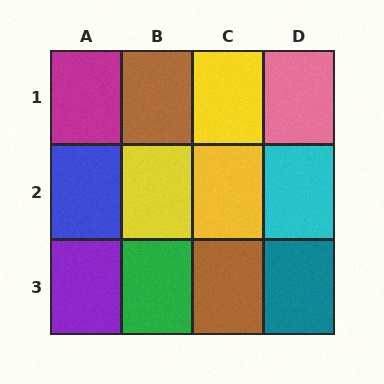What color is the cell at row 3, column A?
Purple.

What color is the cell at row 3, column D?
Teal.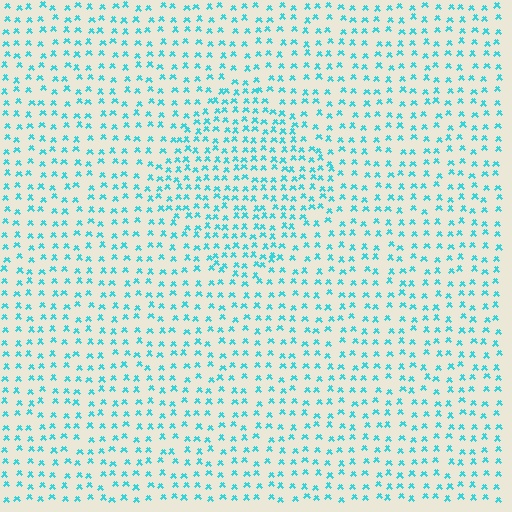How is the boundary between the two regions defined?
The boundary is defined by a change in element density (approximately 1.6x ratio). All elements are the same color, size, and shape.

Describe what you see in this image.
The image contains small cyan elements arranged at two different densities. A diamond-shaped region is visible where the elements are more densely packed than the surrounding area.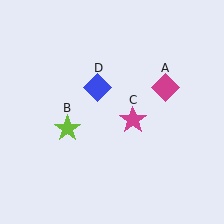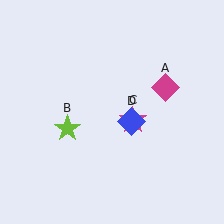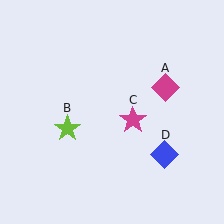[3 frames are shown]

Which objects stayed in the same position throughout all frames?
Magenta diamond (object A) and lime star (object B) and magenta star (object C) remained stationary.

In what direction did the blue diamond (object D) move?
The blue diamond (object D) moved down and to the right.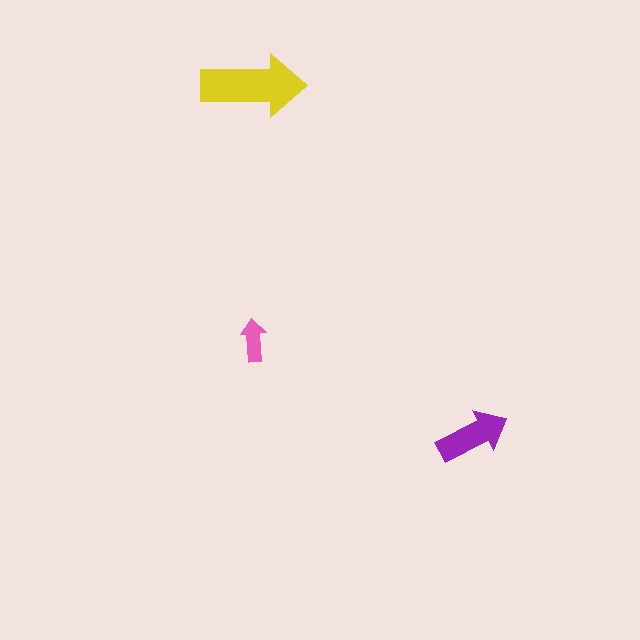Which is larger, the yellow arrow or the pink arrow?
The yellow one.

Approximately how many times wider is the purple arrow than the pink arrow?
About 1.5 times wider.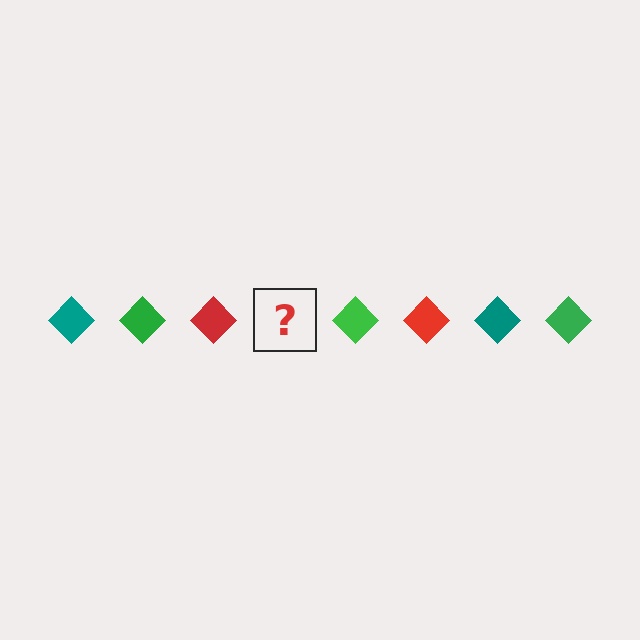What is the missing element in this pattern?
The missing element is a teal diamond.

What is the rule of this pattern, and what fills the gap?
The rule is that the pattern cycles through teal, green, red diamonds. The gap should be filled with a teal diamond.